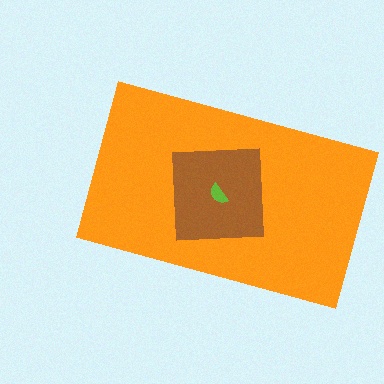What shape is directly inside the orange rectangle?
The brown square.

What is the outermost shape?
The orange rectangle.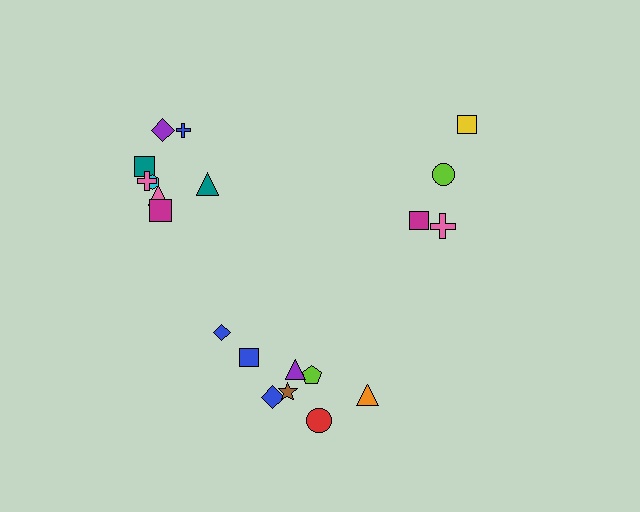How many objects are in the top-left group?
There are 8 objects.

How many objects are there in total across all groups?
There are 20 objects.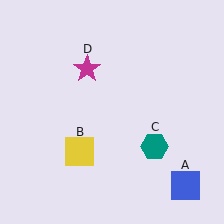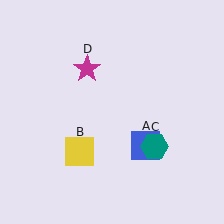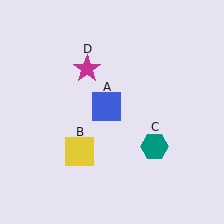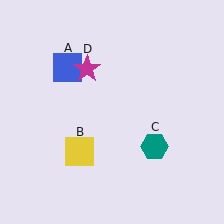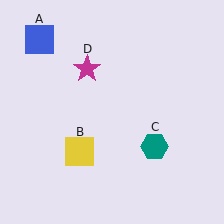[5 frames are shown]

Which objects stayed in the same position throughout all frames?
Yellow square (object B) and teal hexagon (object C) and magenta star (object D) remained stationary.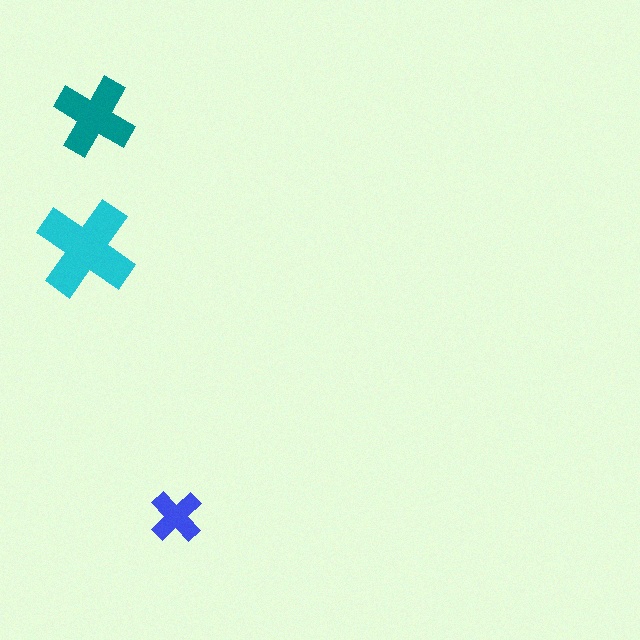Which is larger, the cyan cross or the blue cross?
The cyan one.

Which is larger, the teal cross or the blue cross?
The teal one.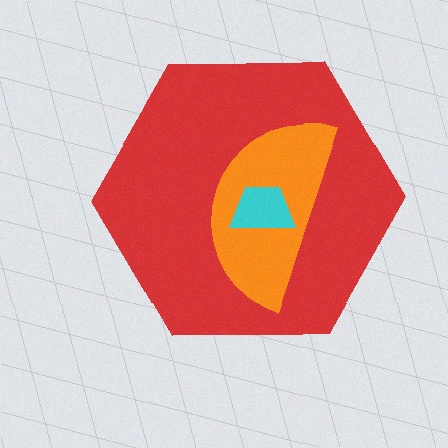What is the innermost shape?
The cyan trapezoid.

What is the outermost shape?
The red hexagon.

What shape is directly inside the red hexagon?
The orange semicircle.